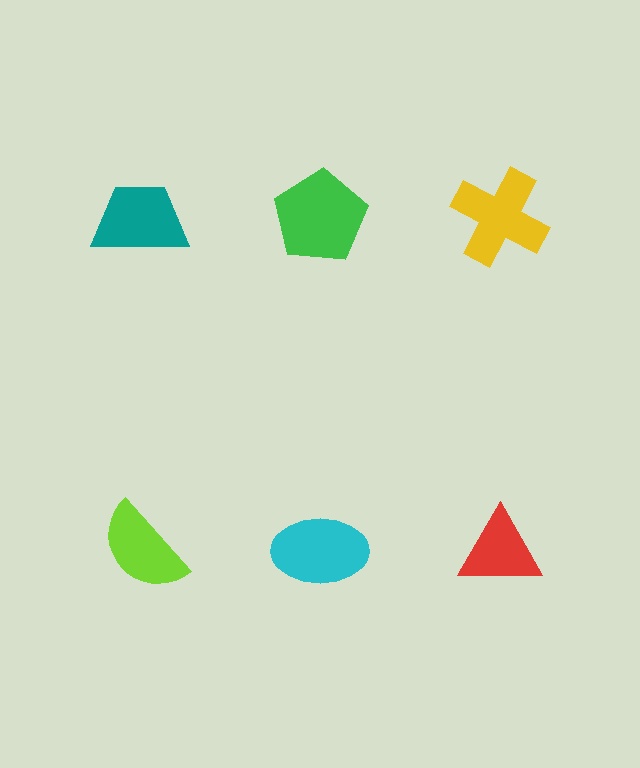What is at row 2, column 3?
A red triangle.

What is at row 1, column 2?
A green pentagon.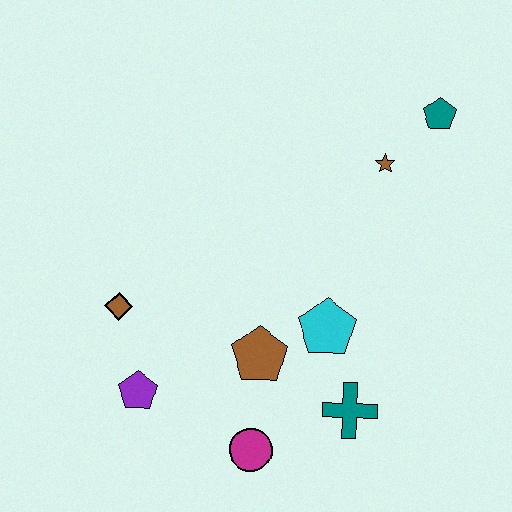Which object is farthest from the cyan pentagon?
The teal pentagon is farthest from the cyan pentagon.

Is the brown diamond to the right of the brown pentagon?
No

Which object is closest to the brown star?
The teal pentagon is closest to the brown star.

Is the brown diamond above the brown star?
No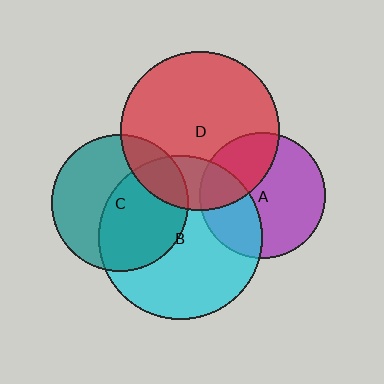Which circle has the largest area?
Circle B (cyan).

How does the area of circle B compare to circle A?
Approximately 1.7 times.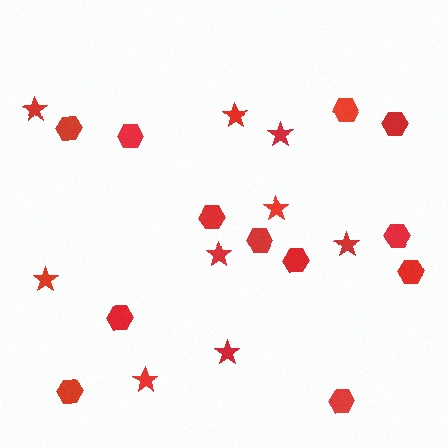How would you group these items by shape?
There are 2 groups: one group of stars (9) and one group of hexagons (12).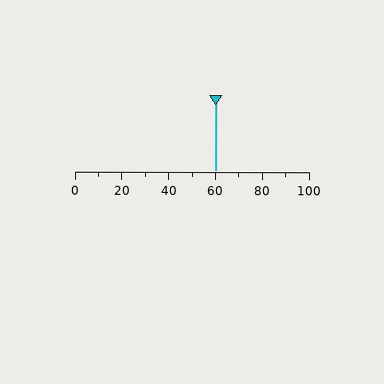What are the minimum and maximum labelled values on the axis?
The axis runs from 0 to 100.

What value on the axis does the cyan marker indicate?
The marker indicates approximately 60.